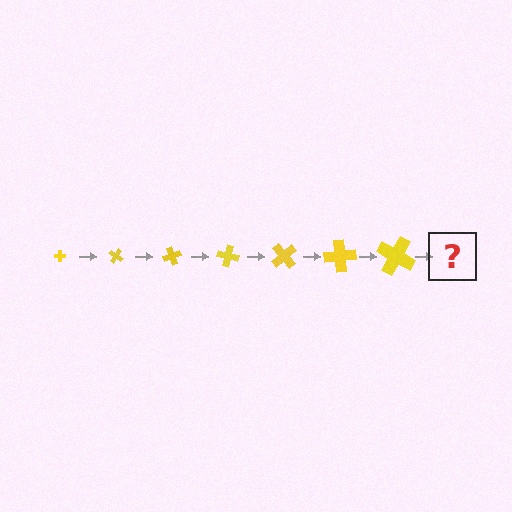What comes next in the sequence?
The next element should be a cross, larger than the previous one and rotated 245 degrees from the start.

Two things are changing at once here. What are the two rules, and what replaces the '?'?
The two rules are that the cross grows larger each step and it rotates 35 degrees each step. The '?' should be a cross, larger than the previous one and rotated 245 degrees from the start.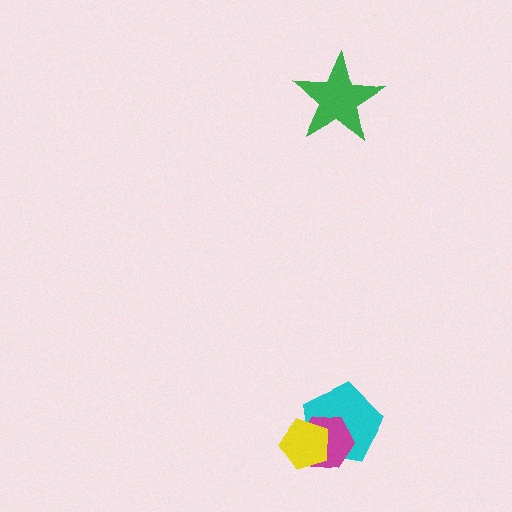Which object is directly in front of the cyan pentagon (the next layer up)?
The magenta hexagon is directly in front of the cyan pentagon.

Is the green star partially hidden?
No, no other shape covers it.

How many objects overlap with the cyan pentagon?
2 objects overlap with the cyan pentagon.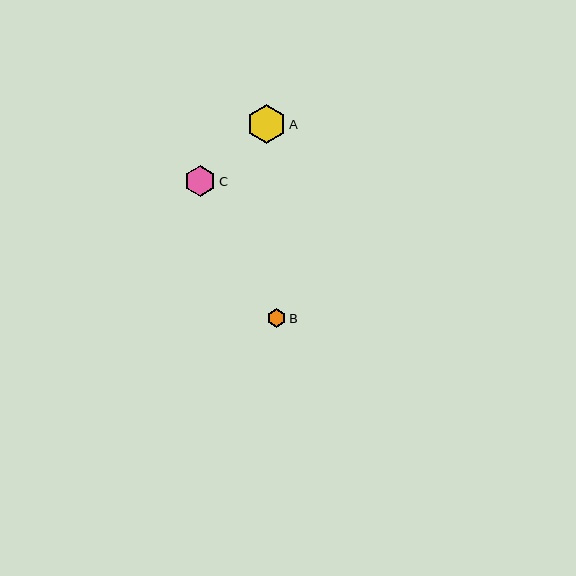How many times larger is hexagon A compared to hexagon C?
Hexagon A is approximately 1.2 times the size of hexagon C.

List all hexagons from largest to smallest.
From largest to smallest: A, C, B.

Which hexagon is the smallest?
Hexagon B is the smallest with a size of approximately 19 pixels.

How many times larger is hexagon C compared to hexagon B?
Hexagon C is approximately 1.7 times the size of hexagon B.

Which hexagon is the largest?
Hexagon A is the largest with a size of approximately 38 pixels.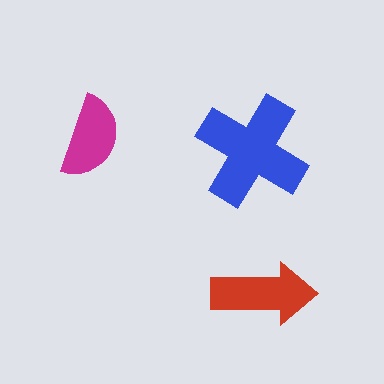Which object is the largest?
The blue cross.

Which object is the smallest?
The magenta semicircle.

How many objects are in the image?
There are 3 objects in the image.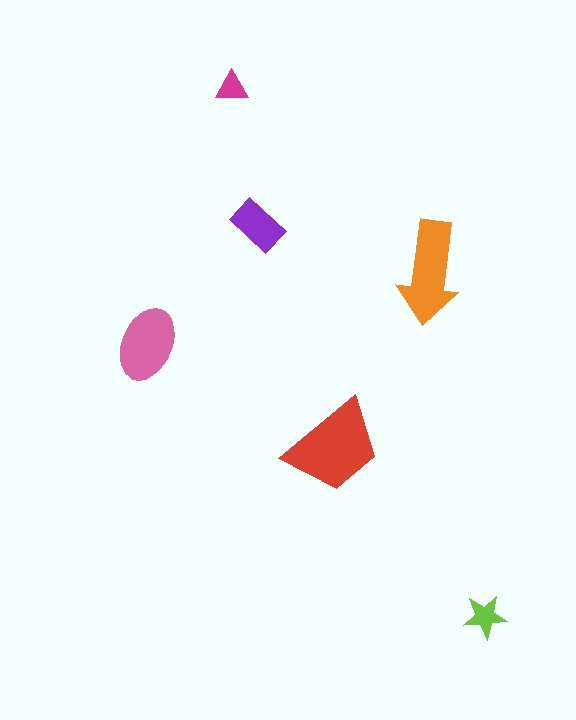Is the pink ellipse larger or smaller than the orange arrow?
Smaller.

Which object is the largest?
The red trapezoid.